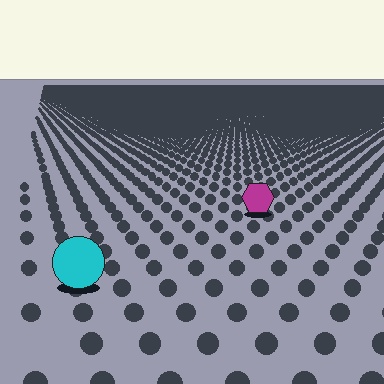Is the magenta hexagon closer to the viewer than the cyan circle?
No. The cyan circle is closer — you can tell from the texture gradient: the ground texture is coarser near it.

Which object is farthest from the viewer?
The magenta hexagon is farthest from the viewer. It appears smaller and the ground texture around it is denser.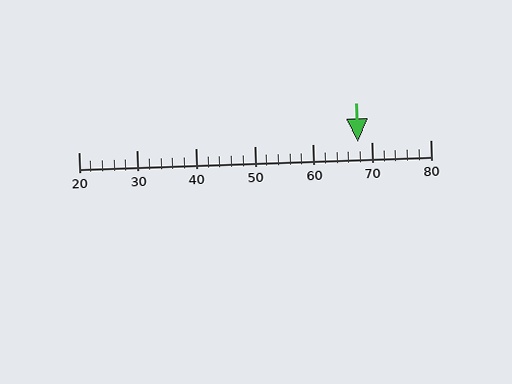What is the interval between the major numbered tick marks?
The major tick marks are spaced 10 units apart.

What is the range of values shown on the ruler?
The ruler shows values from 20 to 80.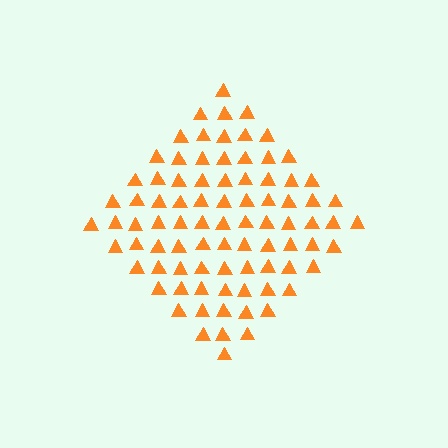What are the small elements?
The small elements are triangles.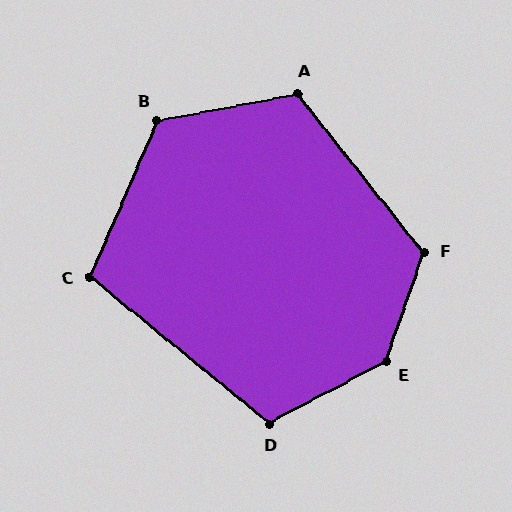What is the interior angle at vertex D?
Approximately 113 degrees (obtuse).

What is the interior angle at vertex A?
Approximately 118 degrees (obtuse).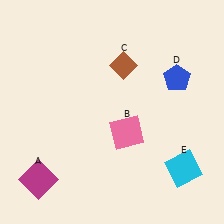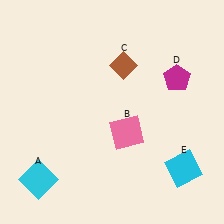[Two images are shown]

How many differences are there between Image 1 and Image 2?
There are 2 differences between the two images.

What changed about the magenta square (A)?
In Image 1, A is magenta. In Image 2, it changed to cyan.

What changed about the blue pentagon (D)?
In Image 1, D is blue. In Image 2, it changed to magenta.